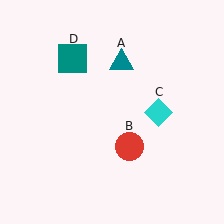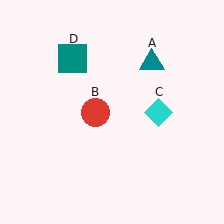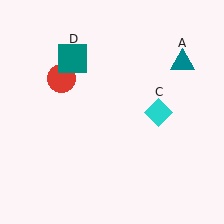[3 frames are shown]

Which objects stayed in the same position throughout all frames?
Cyan diamond (object C) and teal square (object D) remained stationary.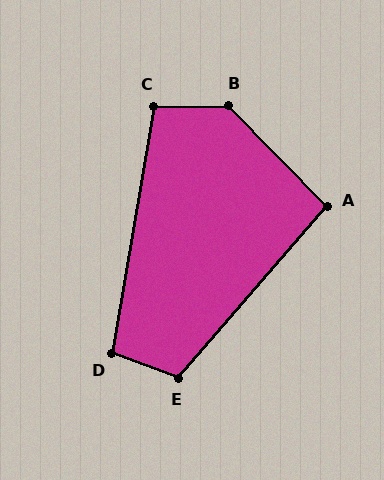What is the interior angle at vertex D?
Approximately 101 degrees (obtuse).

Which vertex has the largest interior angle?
B, at approximately 134 degrees.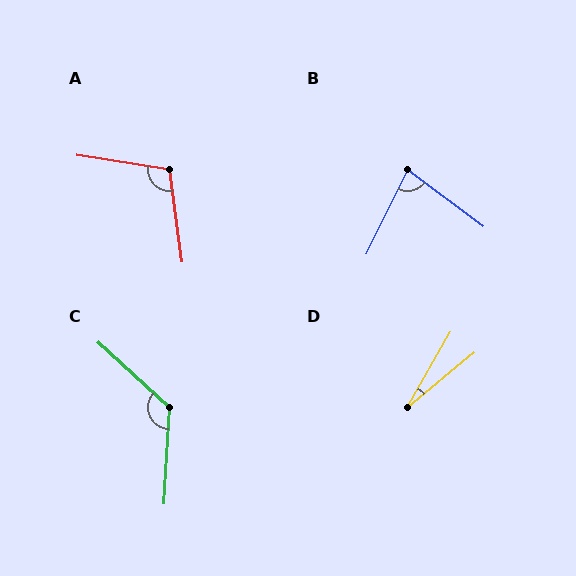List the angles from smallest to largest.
D (21°), B (79°), A (106°), C (129°).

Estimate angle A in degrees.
Approximately 106 degrees.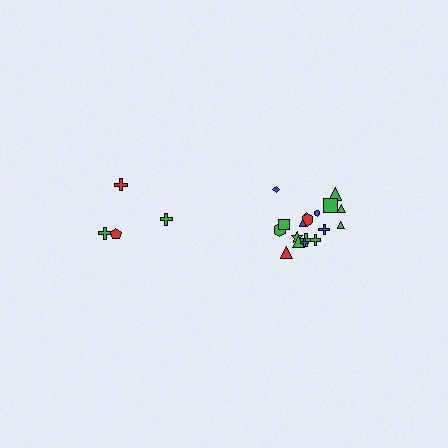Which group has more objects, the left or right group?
The right group.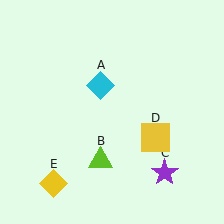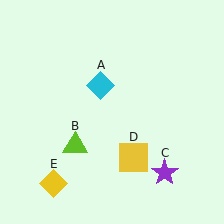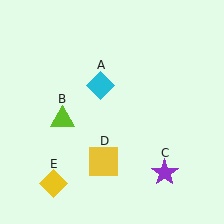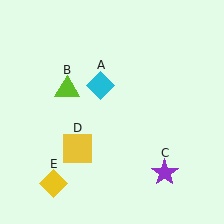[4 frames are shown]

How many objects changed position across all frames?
2 objects changed position: lime triangle (object B), yellow square (object D).